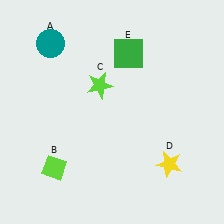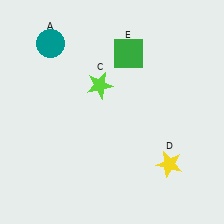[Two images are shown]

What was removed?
The lime diamond (B) was removed in Image 2.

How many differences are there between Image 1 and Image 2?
There is 1 difference between the two images.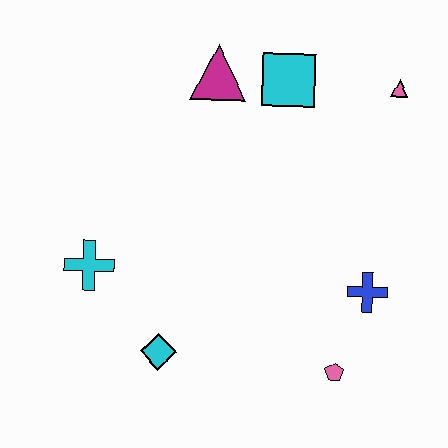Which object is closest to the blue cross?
The pink pentagon is closest to the blue cross.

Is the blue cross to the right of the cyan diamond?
Yes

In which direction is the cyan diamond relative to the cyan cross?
The cyan diamond is below the cyan cross.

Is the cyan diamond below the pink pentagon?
No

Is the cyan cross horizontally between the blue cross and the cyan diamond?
No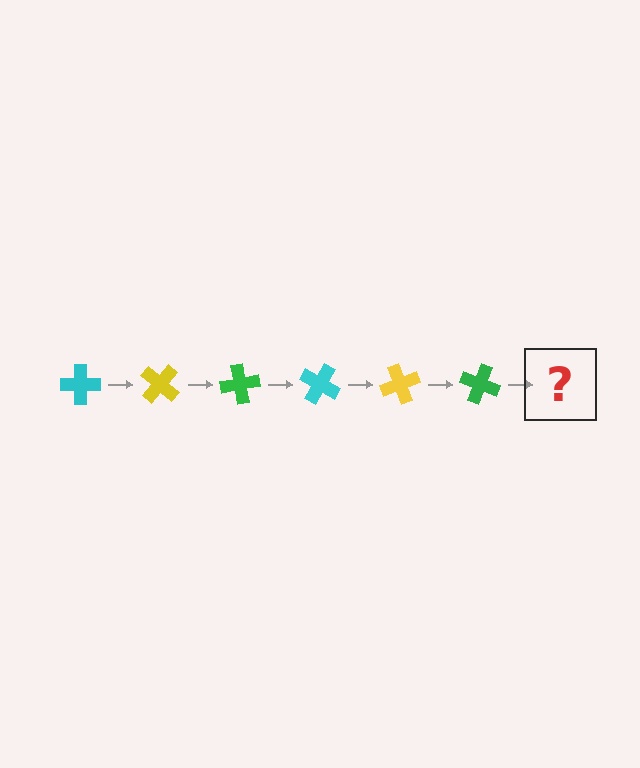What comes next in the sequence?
The next element should be a cyan cross, rotated 240 degrees from the start.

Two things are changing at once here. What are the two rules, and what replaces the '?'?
The two rules are that it rotates 40 degrees each step and the color cycles through cyan, yellow, and green. The '?' should be a cyan cross, rotated 240 degrees from the start.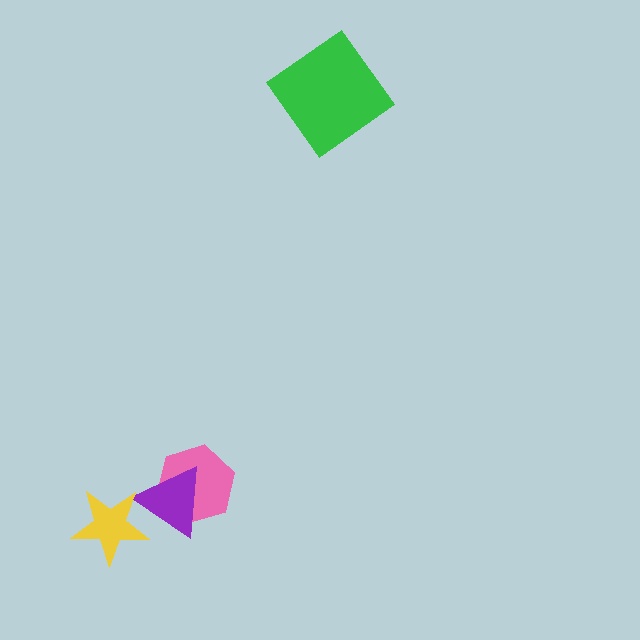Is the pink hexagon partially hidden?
Yes, it is partially covered by another shape.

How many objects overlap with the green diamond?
0 objects overlap with the green diamond.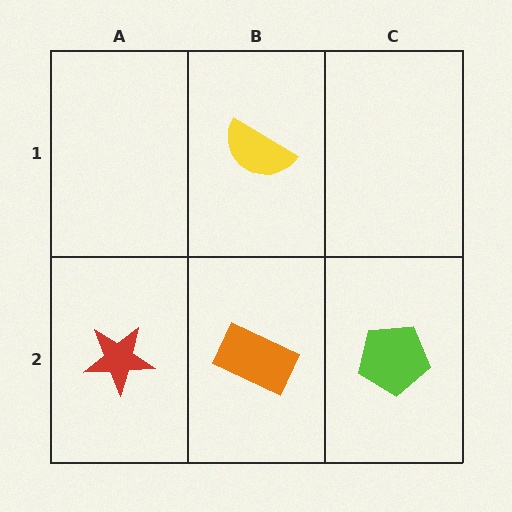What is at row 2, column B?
An orange rectangle.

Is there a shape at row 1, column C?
No, that cell is empty.